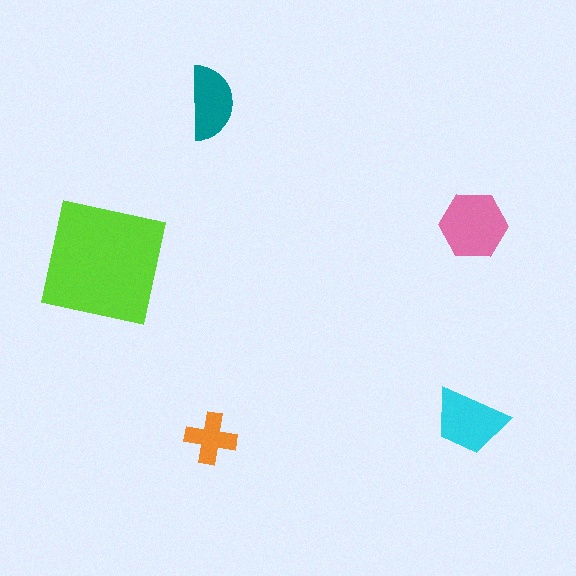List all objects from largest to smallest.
The lime square, the pink hexagon, the cyan trapezoid, the teal semicircle, the orange cross.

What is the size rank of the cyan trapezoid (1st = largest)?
3rd.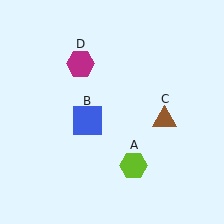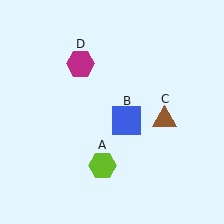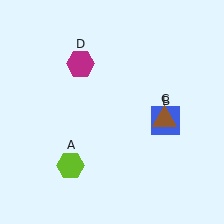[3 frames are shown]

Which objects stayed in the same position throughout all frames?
Brown triangle (object C) and magenta hexagon (object D) remained stationary.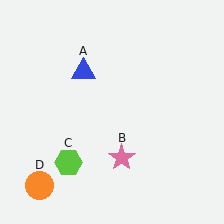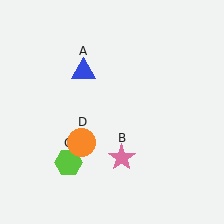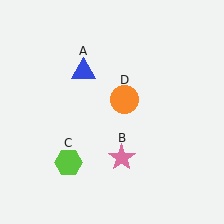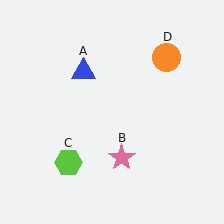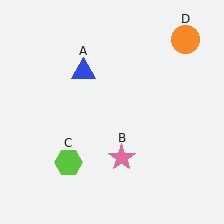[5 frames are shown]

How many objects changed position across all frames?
1 object changed position: orange circle (object D).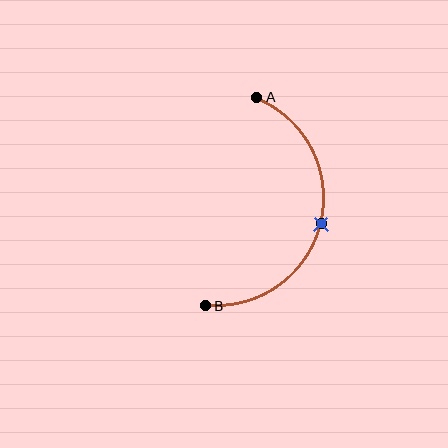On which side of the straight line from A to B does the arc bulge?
The arc bulges to the right of the straight line connecting A and B.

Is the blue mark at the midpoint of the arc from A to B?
Yes. The blue mark lies on the arc at equal arc-length from both A and B — it is the arc midpoint.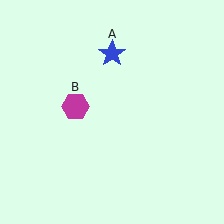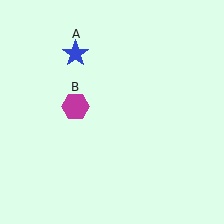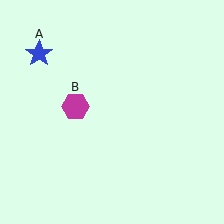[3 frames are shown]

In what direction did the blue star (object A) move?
The blue star (object A) moved left.